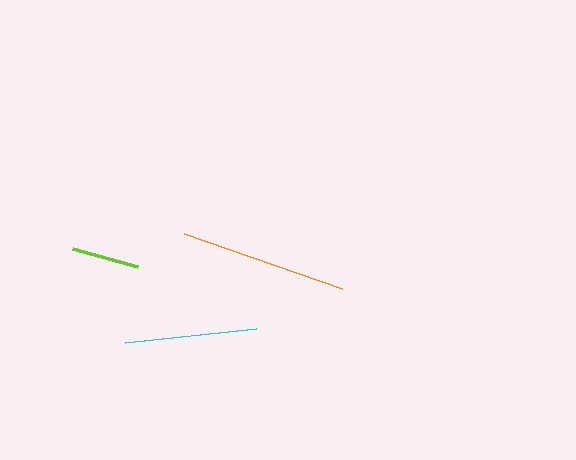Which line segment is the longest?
The orange line is the longest at approximately 167 pixels.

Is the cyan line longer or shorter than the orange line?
The orange line is longer than the cyan line.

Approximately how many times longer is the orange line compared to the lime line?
The orange line is approximately 2.5 times the length of the lime line.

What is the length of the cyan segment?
The cyan segment is approximately 132 pixels long.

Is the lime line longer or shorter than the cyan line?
The cyan line is longer than the lime line.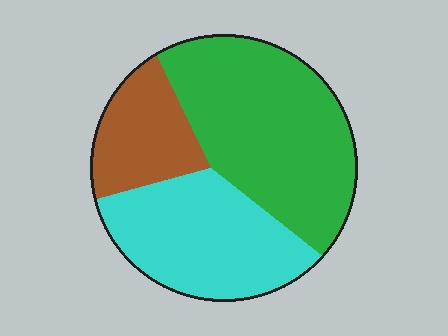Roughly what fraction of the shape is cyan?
Cyan takes up about one third (1/3) of the shape.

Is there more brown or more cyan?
Cyan.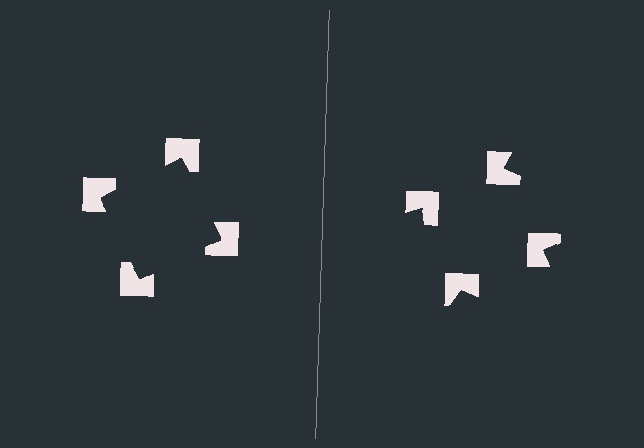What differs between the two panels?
The notched squares are positioned identically on both sides; only the wedge orientations differ. On the left they align to a square; on the right they are misaligned.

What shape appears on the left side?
An illusory square.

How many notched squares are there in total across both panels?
8 — 4 on each side.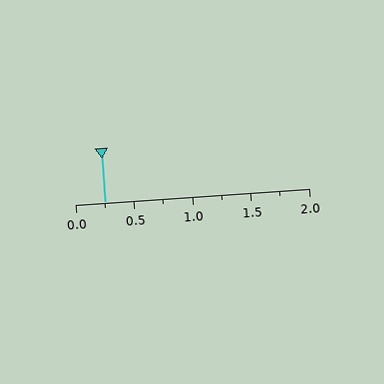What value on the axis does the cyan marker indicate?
The marker indicates approximately 0.25.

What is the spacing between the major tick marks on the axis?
The major ticks are spaced 0.5 apart.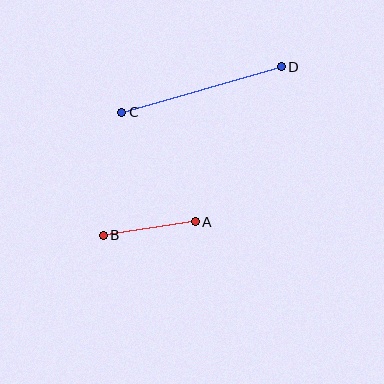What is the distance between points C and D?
The distance is approximately 166 pixels.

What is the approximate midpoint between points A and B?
The midpoint is at approximately (149, 228) pixels.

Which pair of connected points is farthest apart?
Points C and D are farthest apart.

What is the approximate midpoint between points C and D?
The midpoint is at approximately (201, 89) pixels.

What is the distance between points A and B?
The distance is approximately 93 pixels.